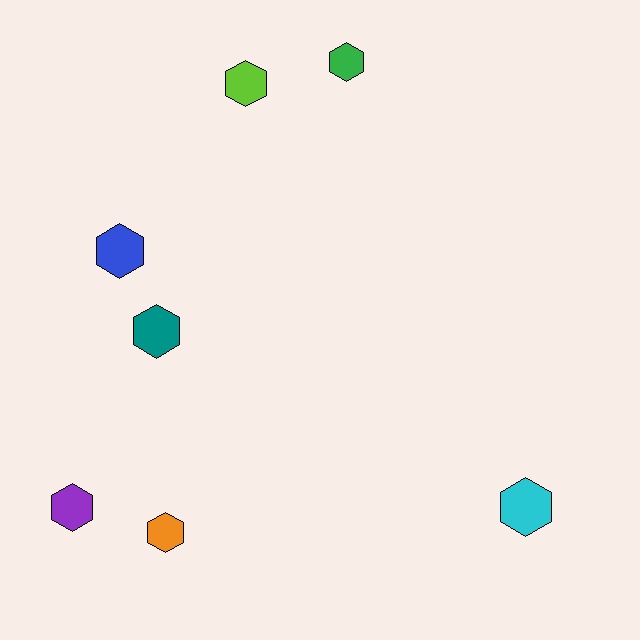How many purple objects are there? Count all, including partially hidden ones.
There is 1 purple object.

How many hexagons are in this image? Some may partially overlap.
There are 7 hexagons.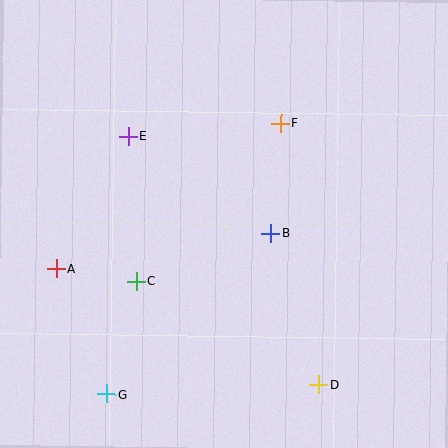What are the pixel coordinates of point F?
Point F is at (281, 123).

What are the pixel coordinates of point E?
Point E is at (129, 136).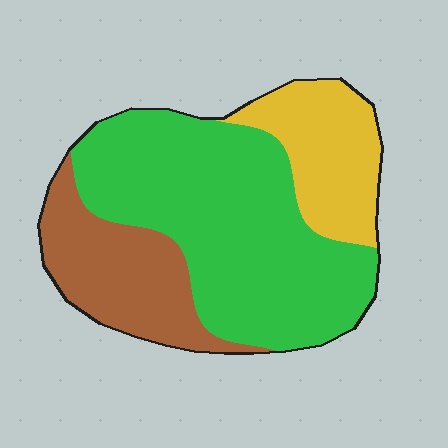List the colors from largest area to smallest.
From largest to smallest: green, brown, yellow.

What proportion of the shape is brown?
Brown covers roughly 25% of the shape.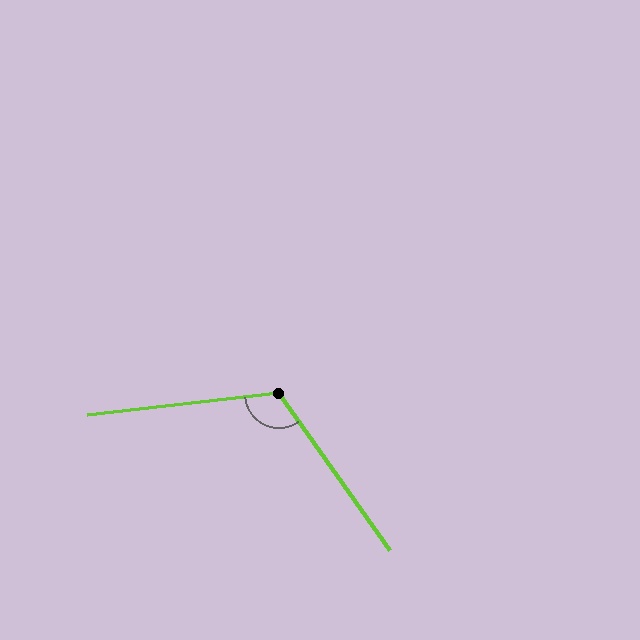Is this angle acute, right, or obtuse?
It is obtuse.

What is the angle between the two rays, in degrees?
Approximately 119 degrees.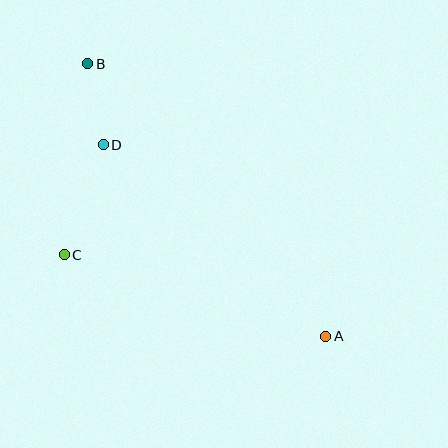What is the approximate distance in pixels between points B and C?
The distance between B and C is approximately 192 pixels.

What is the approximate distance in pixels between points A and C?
The distance between A and C is approximately 274 pixels.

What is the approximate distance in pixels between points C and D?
The distance between C and D is approximately 117 pixels.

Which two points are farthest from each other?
Points A and B are farthest from each other.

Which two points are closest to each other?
Points B and D are closest to each other.